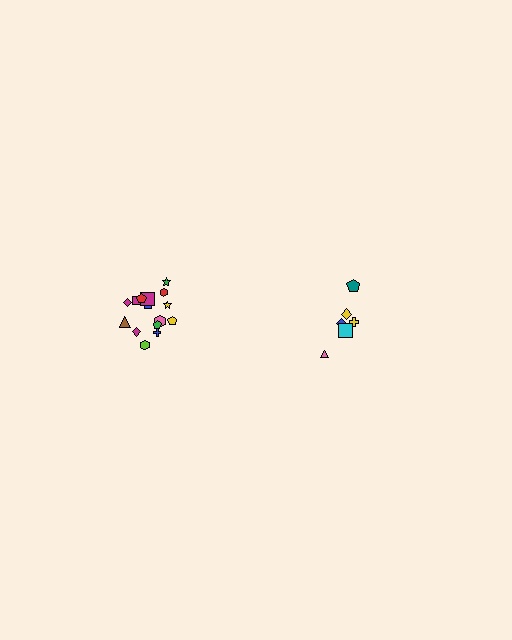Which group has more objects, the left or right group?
The left group.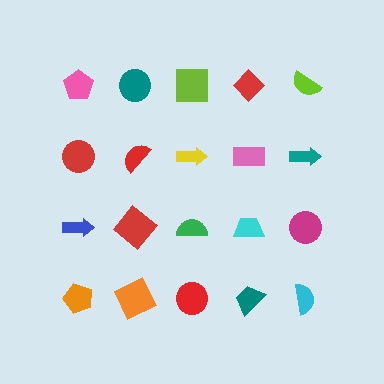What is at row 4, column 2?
An orange square.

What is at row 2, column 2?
A red semicircle.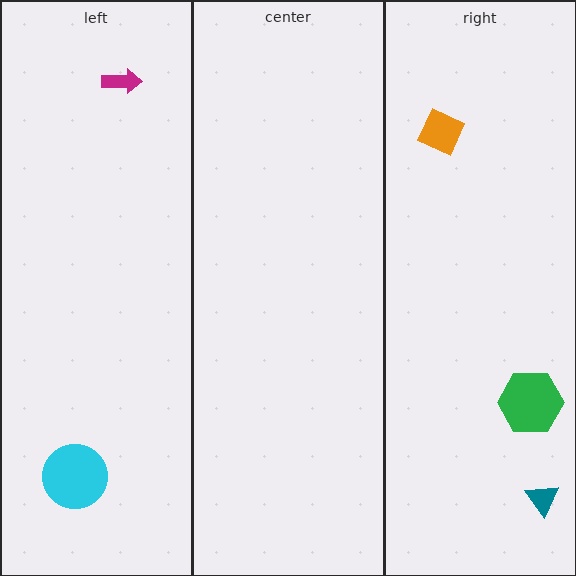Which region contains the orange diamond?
The right region.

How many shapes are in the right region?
3.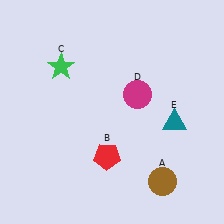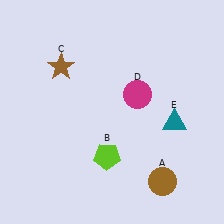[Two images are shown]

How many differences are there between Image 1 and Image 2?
There are 2 differences between the two images.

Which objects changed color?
B changed from red to lime. C changed from green to brown.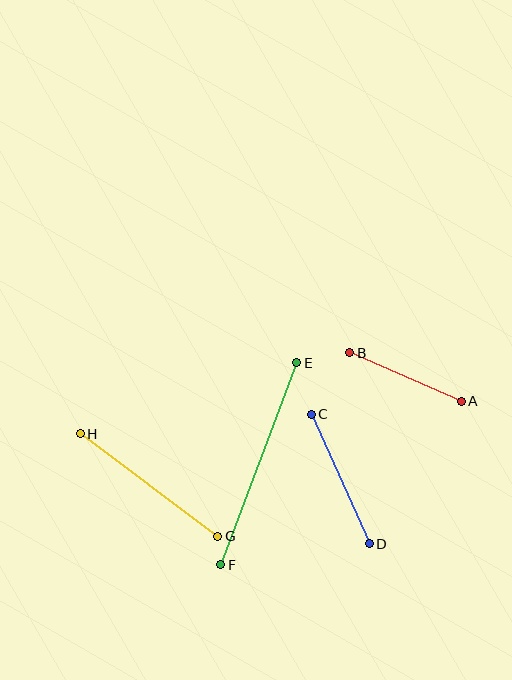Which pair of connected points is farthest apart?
Points E and F are farthest apart.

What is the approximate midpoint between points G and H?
The midpoint is at approximately (149, 485) pixels.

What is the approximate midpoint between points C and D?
The midpoint is at approximately (340, 479) pixels.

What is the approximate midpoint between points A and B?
The midpoint is at approximately (405, 377) pixels.